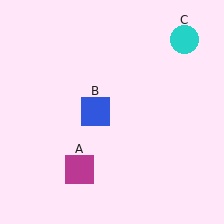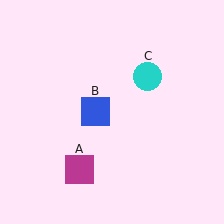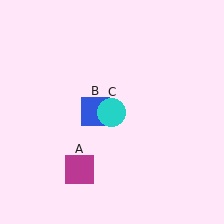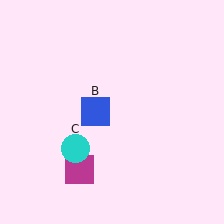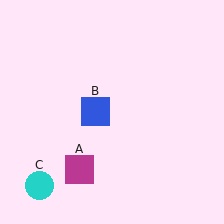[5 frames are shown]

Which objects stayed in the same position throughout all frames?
Magenta square (object A) and blue square (object B) remained stationary.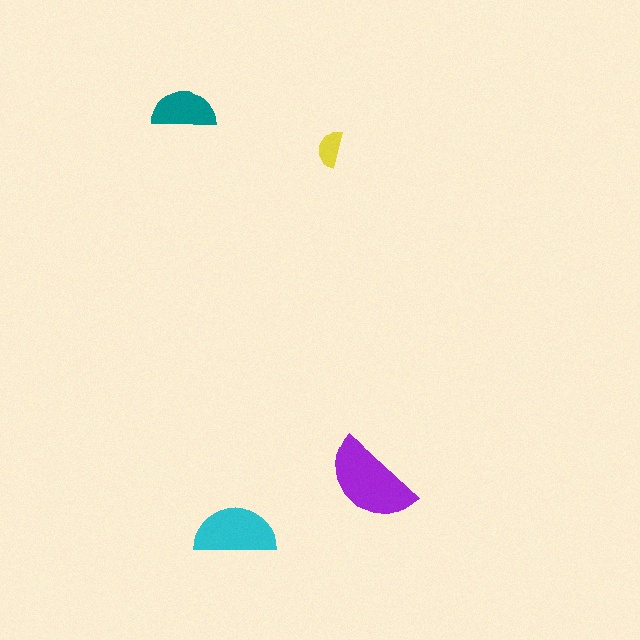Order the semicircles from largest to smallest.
the purple one, the cyan one, the teal one, the yellow one.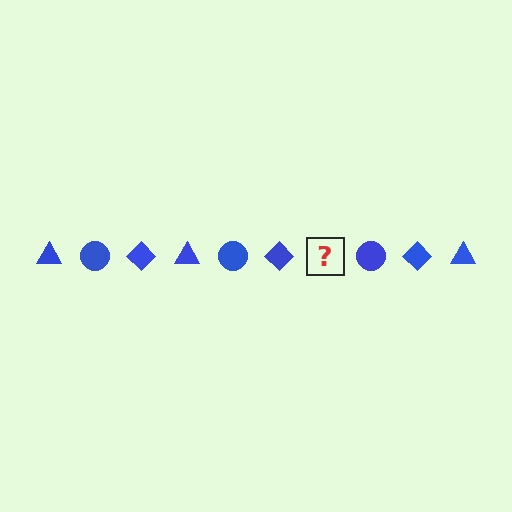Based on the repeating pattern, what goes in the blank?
The blank should be a blue triangle.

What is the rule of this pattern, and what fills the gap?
The rule is that the pattern cycles through triangle, circle, diamond shapes in blue. The gap should be filled with a blue triangle.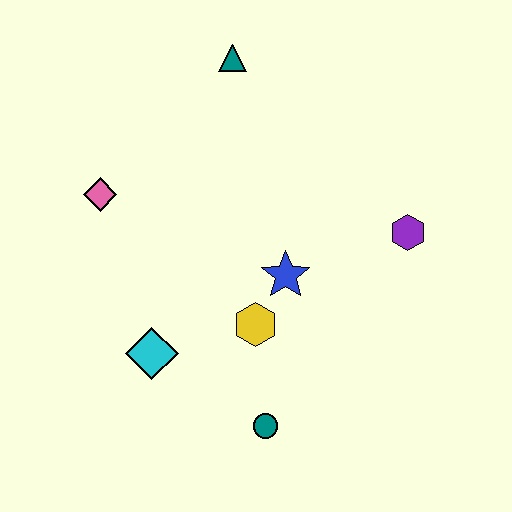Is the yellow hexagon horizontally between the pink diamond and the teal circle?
Yes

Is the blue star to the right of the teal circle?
Yes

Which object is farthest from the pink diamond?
The purple hexagon is farthest from the pink diamond.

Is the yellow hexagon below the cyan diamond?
No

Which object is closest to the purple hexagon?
The blue star is closest to the purple hexagon.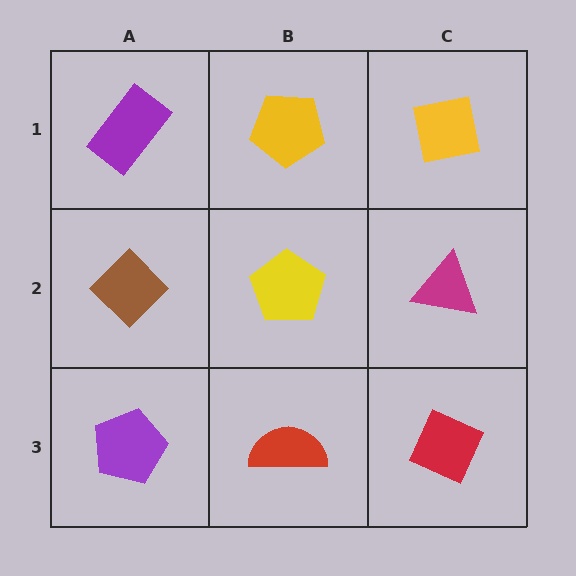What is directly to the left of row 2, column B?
A brown diamond.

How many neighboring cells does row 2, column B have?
4.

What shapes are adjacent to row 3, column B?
A yellow pentagon (row 2, column B), a purple pentagon (row 3, column A), a red diamond (row 3, column C).